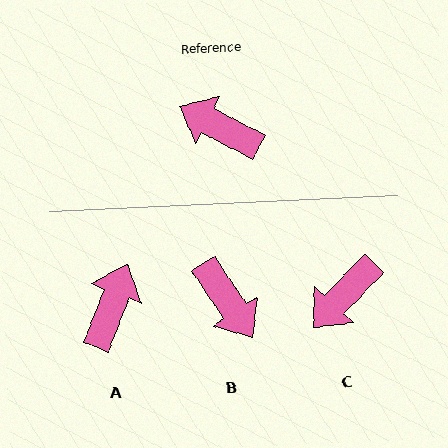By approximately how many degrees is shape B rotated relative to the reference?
Approximately 151 degrees counter-clockwise.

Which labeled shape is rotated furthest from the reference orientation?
B, about 151 degrees away.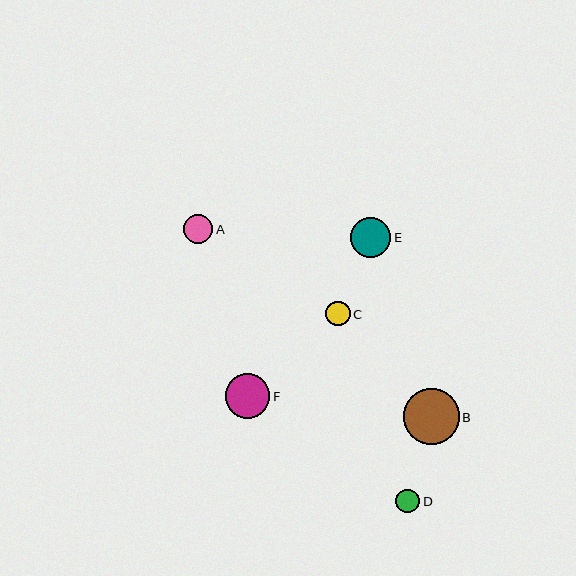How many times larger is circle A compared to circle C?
Circle A is approximately 1.2 times the size of circle C.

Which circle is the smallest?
Circle D is the smallest with a size of approximately 24 pixels.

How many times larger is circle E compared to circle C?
Circle E is approximately 1.6 times the size of circle C.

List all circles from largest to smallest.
From largest to smallest: B, F, E, A, C, D.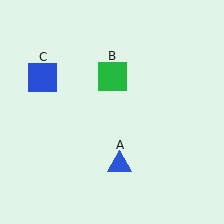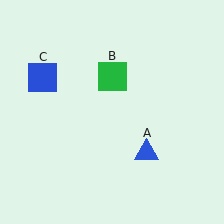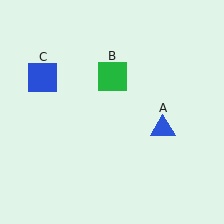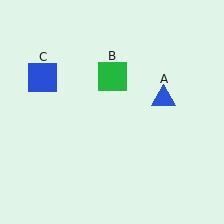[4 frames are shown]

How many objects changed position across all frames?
1 object changed position: blue triangle (object A).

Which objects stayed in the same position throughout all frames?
Green square (object B) and blue square (object C) remained stationary.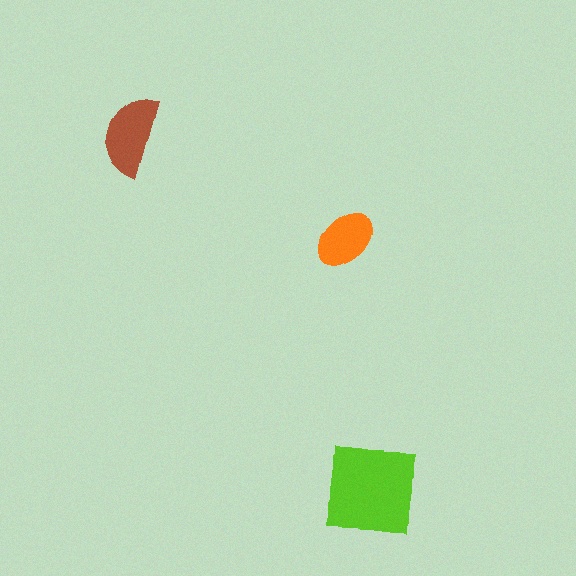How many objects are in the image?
There are 3 objects in the image.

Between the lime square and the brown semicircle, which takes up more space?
The lime square.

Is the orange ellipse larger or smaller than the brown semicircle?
Smaller.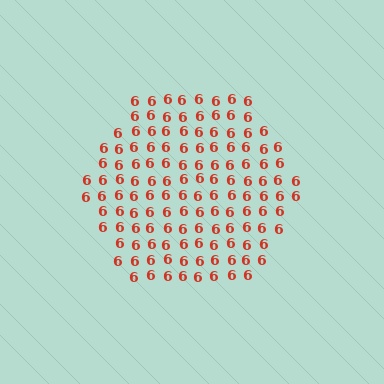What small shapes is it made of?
It is made of small digit 6's.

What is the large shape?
The large shape is a hexagon.